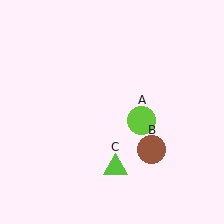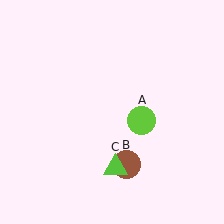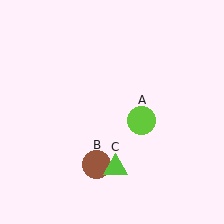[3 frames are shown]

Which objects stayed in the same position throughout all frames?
Lime circle (object A) and lime triangle (object C) remained stationary.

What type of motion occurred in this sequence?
The brown circle (object B) rotated clockwise around the center of the scene.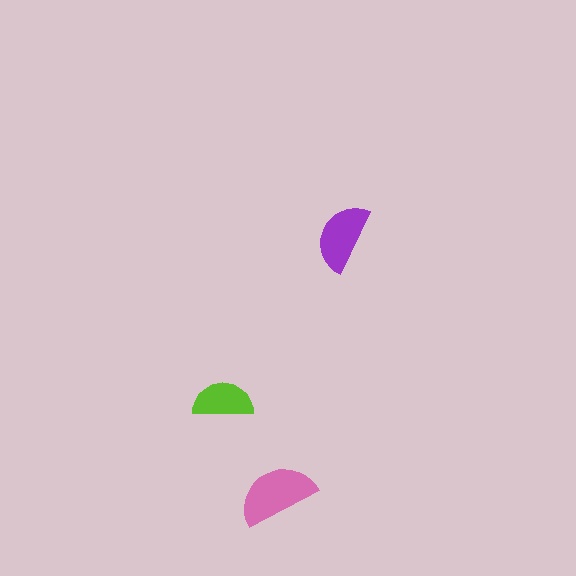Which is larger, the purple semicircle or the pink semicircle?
The pink one.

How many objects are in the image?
There are 3 objects in the image.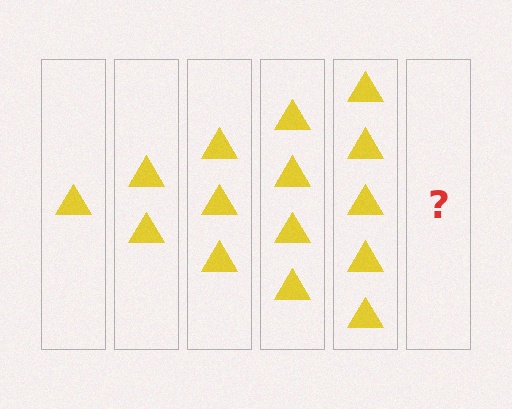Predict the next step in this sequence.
The next step is 6 triangles.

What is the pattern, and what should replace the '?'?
The pattern is that each step adds one more triangle. The '?' should be 6 triangles.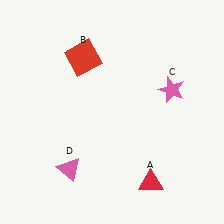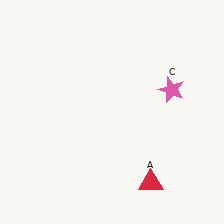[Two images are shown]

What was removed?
The pink triangle (D), the red square (B) were removed in Image 2.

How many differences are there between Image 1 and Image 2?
There are 2 differences between the two images.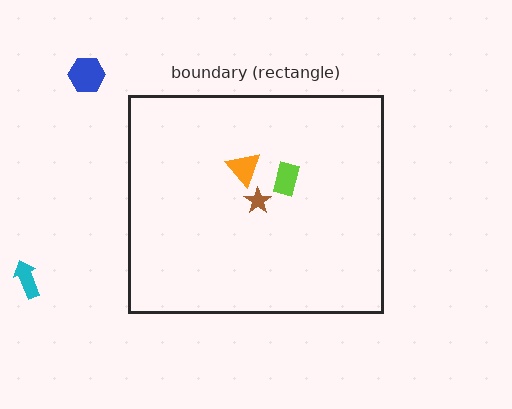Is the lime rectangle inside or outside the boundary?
Inside.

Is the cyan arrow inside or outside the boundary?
Outside.